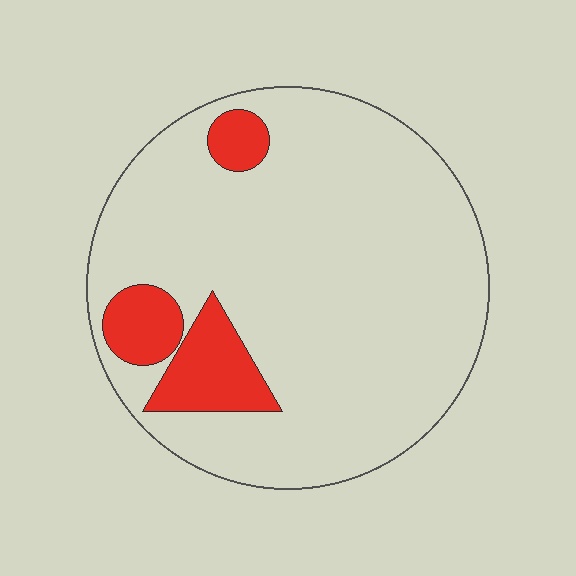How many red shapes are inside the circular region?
3.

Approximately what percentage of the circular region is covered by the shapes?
Approximately 15%.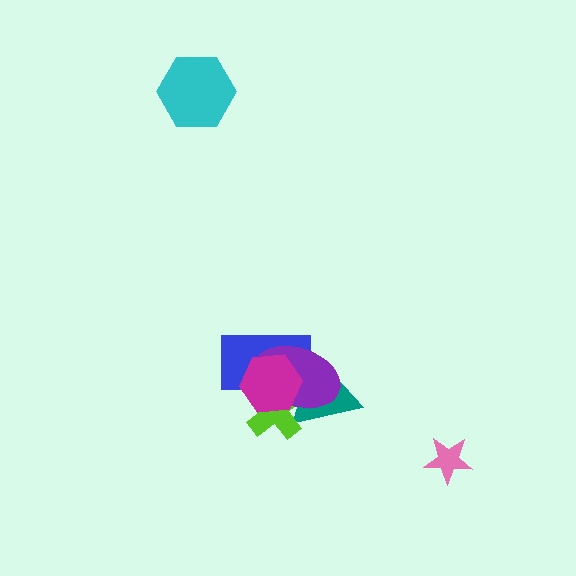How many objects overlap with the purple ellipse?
4 objects overlap with the purple ellipse.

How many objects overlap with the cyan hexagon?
0 objects overlap with the cyan hexagon.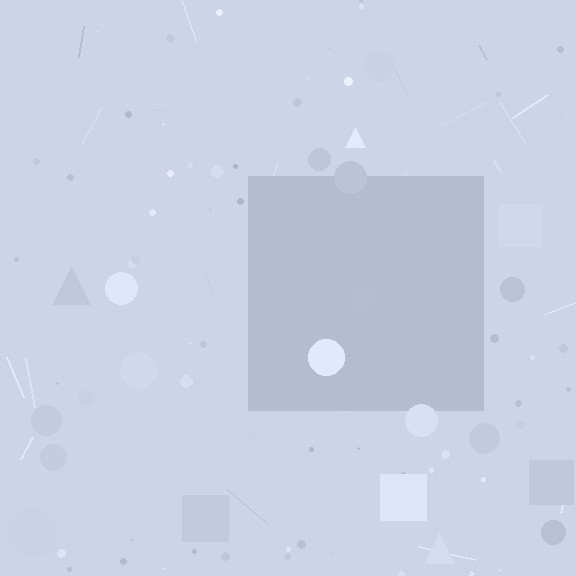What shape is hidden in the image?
A square is hidden in the image.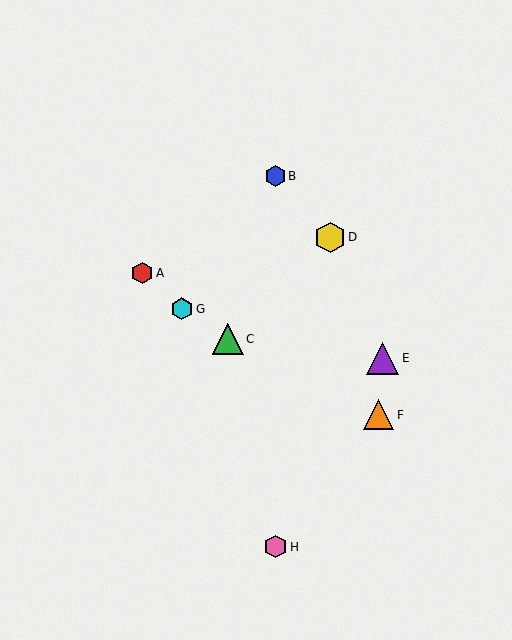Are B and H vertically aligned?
Yes, both are at x≈275.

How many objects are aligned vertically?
2 objects (B, H) are aligned vertically.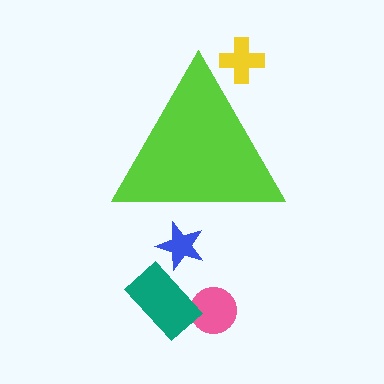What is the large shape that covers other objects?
A lime triangle.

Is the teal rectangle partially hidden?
No, the teal rectangle is fully visible.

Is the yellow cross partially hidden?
Yes, the yellow cross is partially hidden behind the lime triangle.